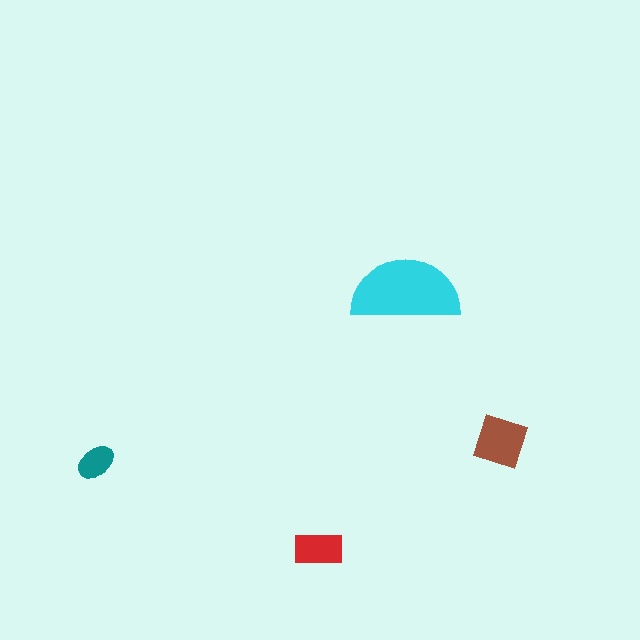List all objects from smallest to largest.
The teal ellipse, the red rectangle, the brown diamond, the cyan semicircle.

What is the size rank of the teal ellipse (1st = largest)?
4th.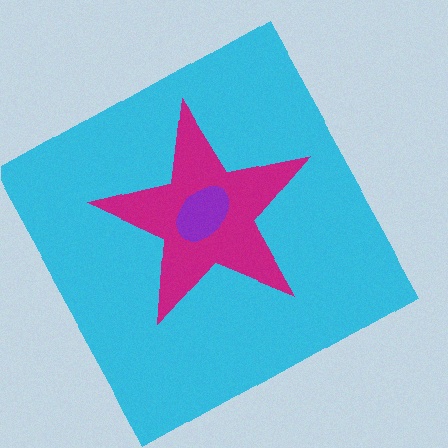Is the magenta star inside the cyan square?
Yes.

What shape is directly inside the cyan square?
The magenta star.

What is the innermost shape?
The purple ellipse.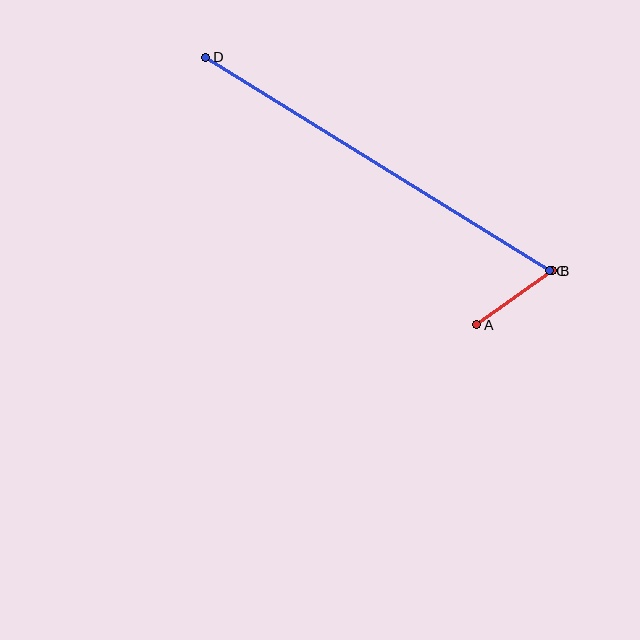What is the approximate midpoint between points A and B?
The midpoint is at approximately (515, 298) pixels.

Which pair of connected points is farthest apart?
Points C and D are farthest apart.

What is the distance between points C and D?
The distance is approximately 404 pixels.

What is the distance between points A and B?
The distance is approximately 94 pixels.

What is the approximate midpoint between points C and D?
The midpoint is at approximately (377, 164) pixels.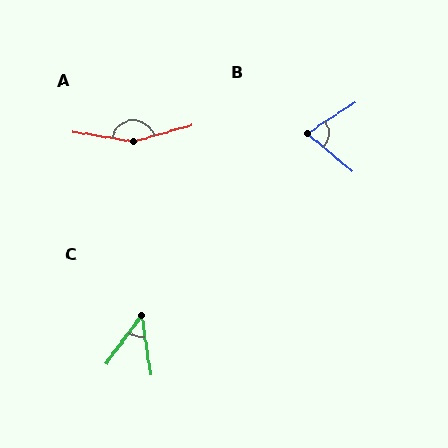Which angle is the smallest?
C, at approximately 45 degrees.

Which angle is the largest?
A, at approximately 155 degrees.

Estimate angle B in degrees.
Approximately 73 degrees.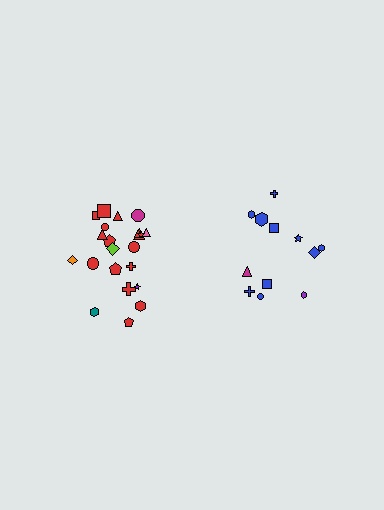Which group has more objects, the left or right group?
The left group.